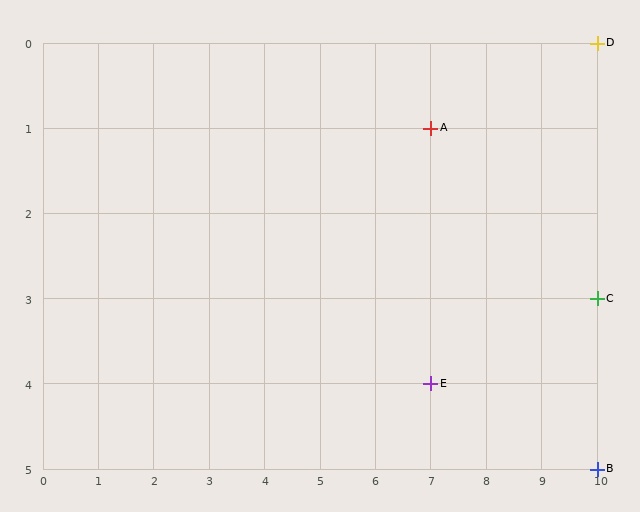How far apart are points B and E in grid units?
Points B and E are 3 columns and 1 row apart (about 3.2 grid units diagonally).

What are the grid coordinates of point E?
Point E is at grid coordinates (7, 4).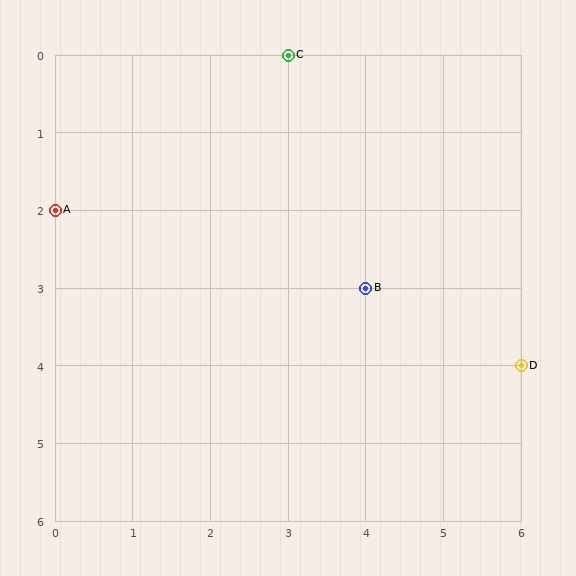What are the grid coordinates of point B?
Point B is at grid coordinates (4, 3).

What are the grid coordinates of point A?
Point A is at grid coordinates (0, 2).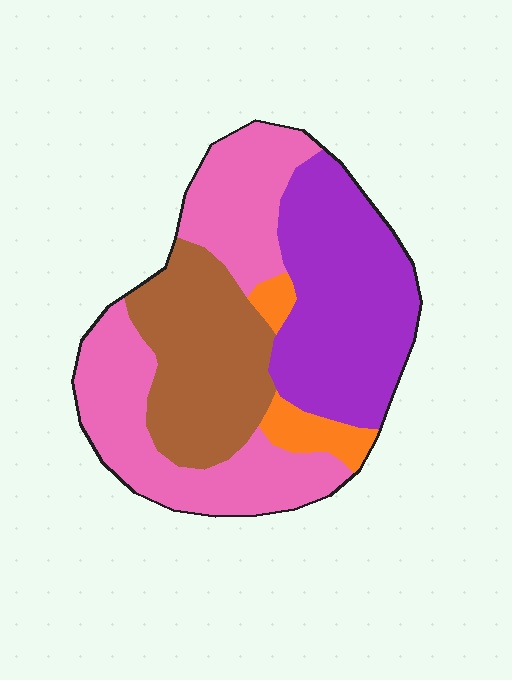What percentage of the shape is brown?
Brown takes up about one quarter (1/4) of the shape.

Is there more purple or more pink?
Pink.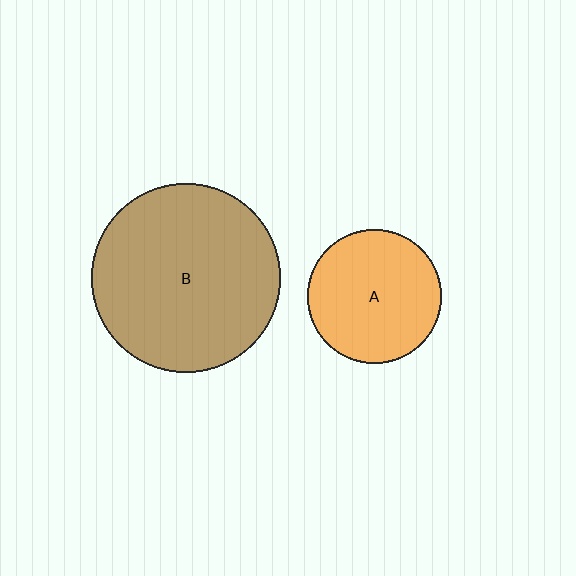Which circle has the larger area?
Circle B (brown).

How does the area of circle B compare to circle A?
Approximately 2.0 times.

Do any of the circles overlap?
No, none of the circles overlap.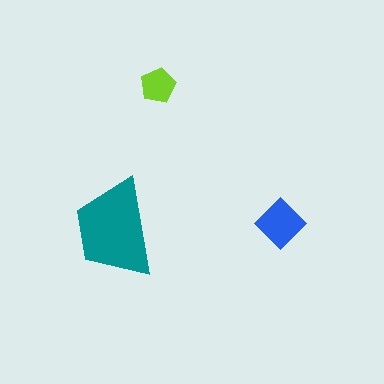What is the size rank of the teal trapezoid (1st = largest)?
1st.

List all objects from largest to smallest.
The teal trapezoid, the blue diamond, the lime pentagon.